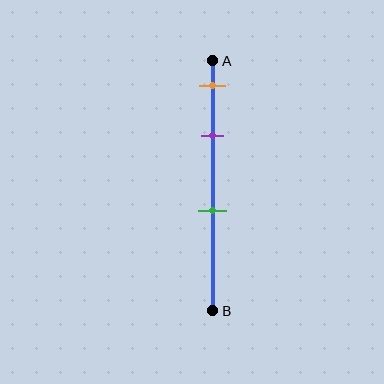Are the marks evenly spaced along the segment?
No, the marks are not evenly spaced.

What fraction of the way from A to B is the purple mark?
The purple mark is approximately 30% (0.3) of the way from A to B.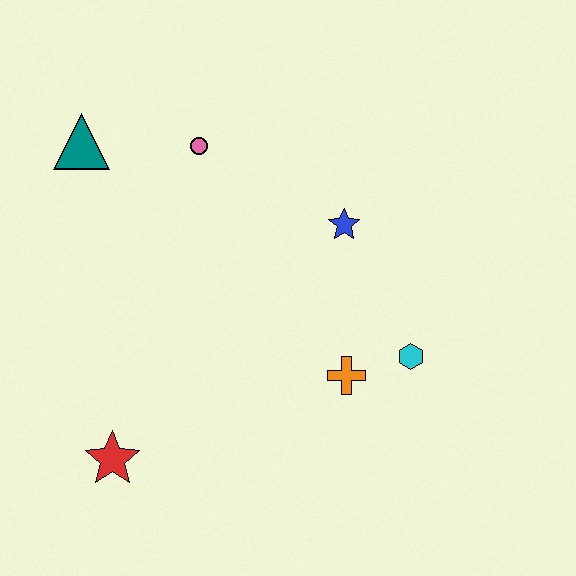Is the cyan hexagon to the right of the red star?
Yes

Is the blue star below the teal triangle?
Yes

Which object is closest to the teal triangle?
The pink circle is closest to the teal triangle.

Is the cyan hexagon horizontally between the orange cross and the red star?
No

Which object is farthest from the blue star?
The red star is farthest from the blue star.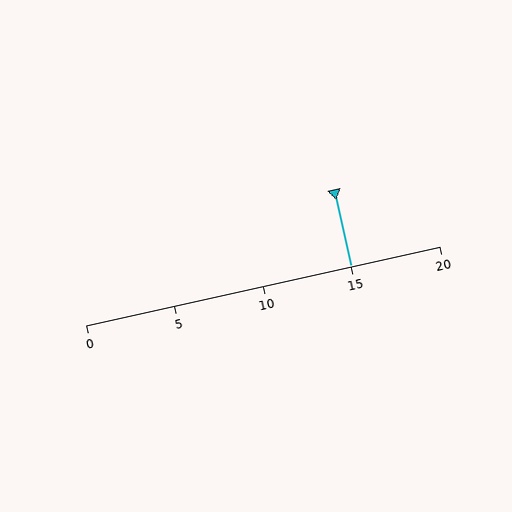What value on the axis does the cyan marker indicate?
The marker indicates approximately 15.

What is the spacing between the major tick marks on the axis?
The major ticks are spaced 5 apart.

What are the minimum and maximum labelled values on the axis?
The axis runs from 0 to 20.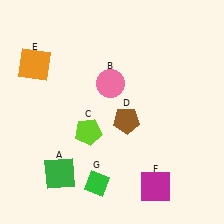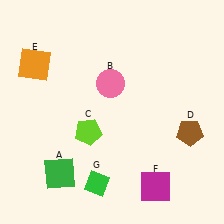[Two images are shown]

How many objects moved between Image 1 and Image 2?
1 object moved between the two images.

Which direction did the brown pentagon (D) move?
The brown pentagon (D) moved right.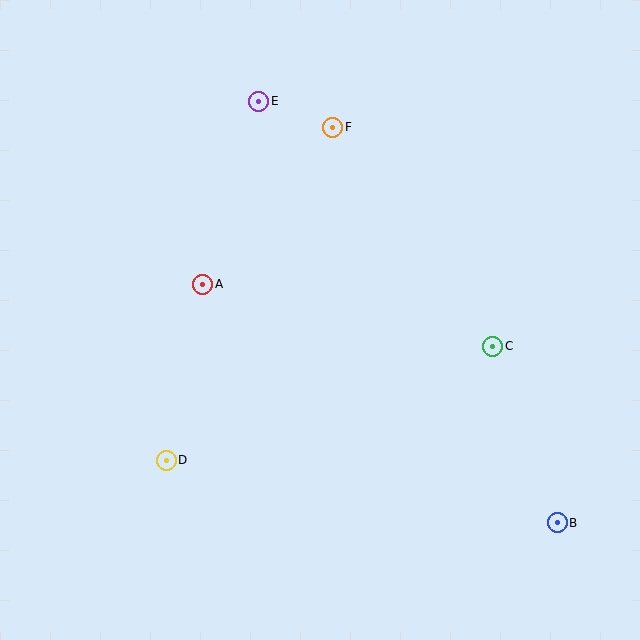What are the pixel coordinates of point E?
Point E is at (259, 101).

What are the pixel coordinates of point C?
Point C is at (493, 346).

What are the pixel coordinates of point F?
Point F is at (333, 127).